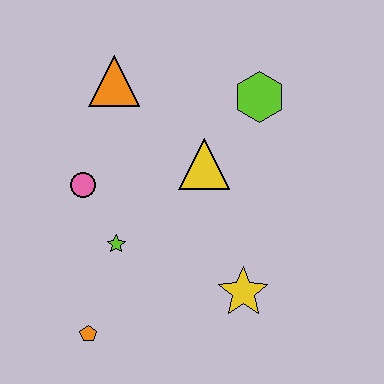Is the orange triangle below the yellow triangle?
No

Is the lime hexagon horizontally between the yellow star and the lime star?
No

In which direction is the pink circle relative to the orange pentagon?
The pink circle is above the orange pentagon.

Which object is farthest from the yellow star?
The orange triangle is farthest from the yellow star.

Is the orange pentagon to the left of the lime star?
Yes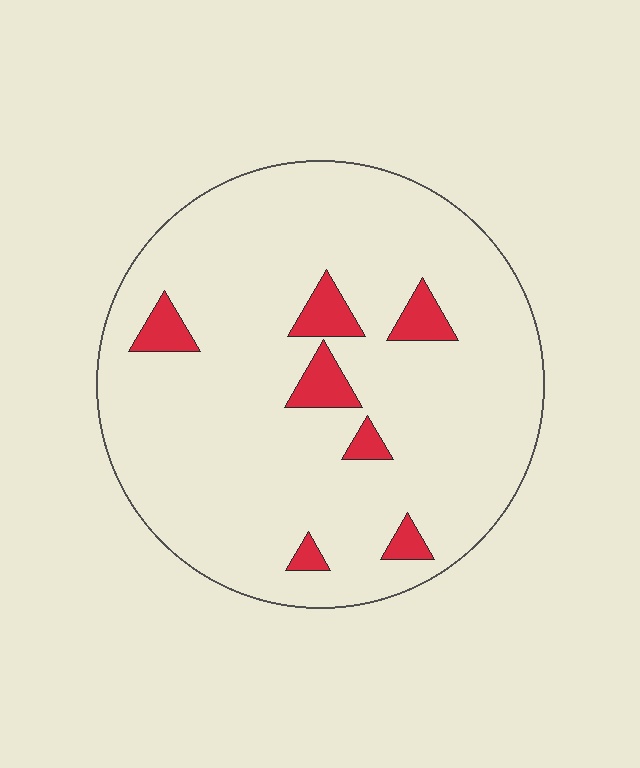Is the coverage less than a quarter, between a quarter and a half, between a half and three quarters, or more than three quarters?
Less than a quarter.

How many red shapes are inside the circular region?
7.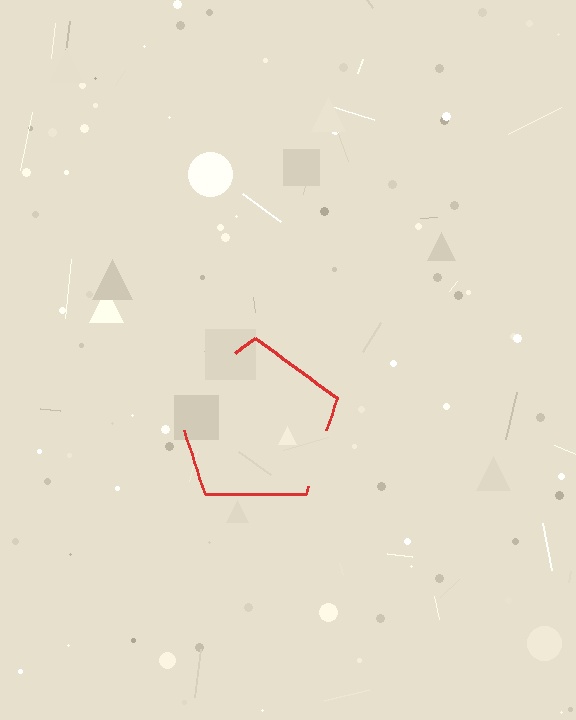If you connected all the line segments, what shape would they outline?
They would outline a pentagon.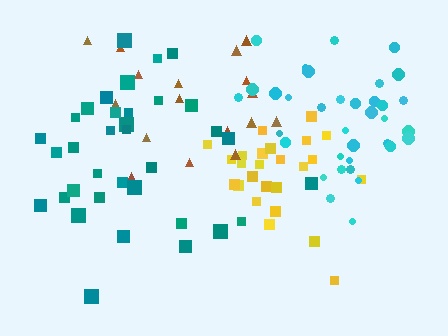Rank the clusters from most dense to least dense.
yellow, cyan, teal, brown.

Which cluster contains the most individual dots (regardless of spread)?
Cyan (35).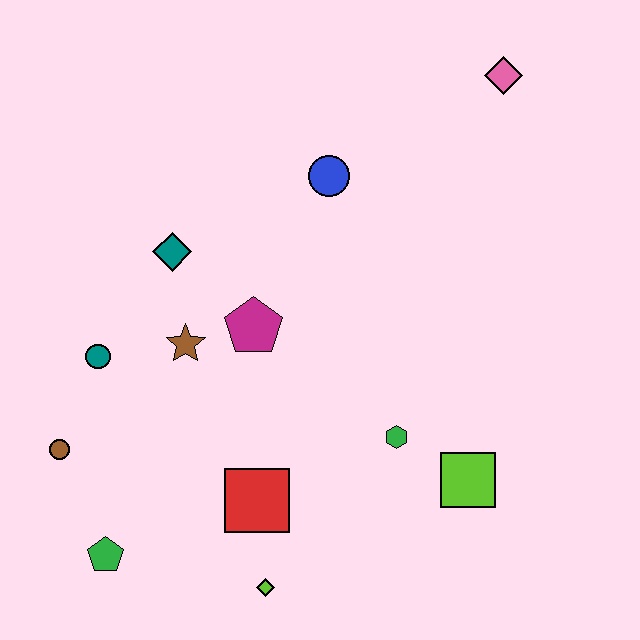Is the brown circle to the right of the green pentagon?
No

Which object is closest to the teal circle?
The brown star is closest to the teal circle.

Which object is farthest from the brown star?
The pink diamond is farthest from the brown star.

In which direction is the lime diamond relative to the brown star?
The lime diamond is below the brown star.